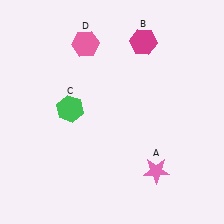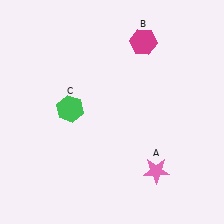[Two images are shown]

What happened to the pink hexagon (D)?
The pink hexagon (D) was removed in Image 2. It was in the top-left area of Image 1.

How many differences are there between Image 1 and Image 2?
There is 1 difference between the two images.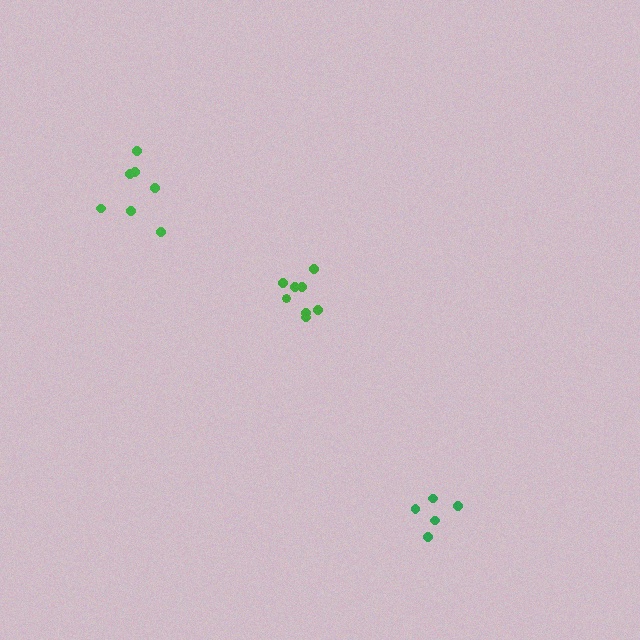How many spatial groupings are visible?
There are 3 spatial groupings.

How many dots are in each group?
Group 1: 8 dots, Group 2: 5 dots, Group 3: 7 dots (20 total).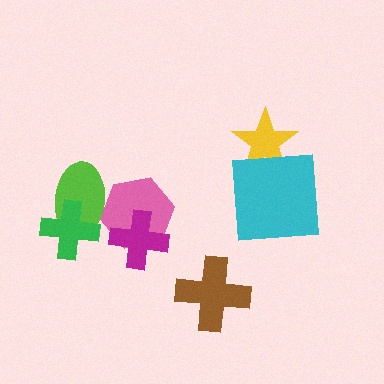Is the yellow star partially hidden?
Yes, it is partially covered by another shape.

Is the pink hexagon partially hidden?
Yes, it is partially covered by another shape.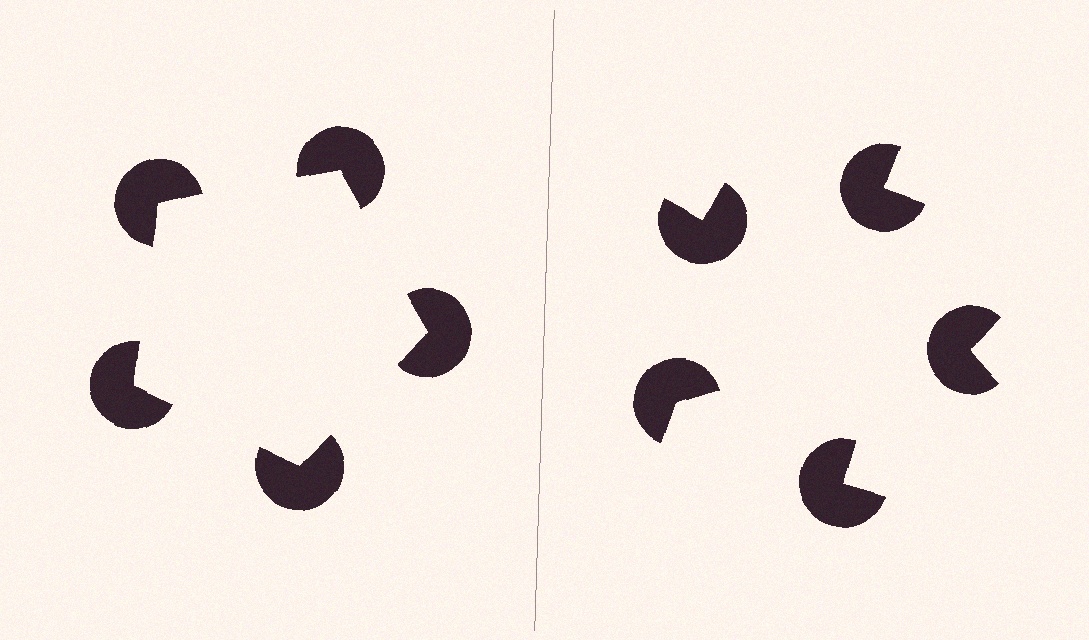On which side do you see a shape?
An illusory pentagon appears on the left side. On the right side the wedge cuts are rotated, so no coherent shape forms.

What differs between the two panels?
The pac-man discs are positioned identically on both sides; only the wedge orientations differ. On the left they align to a pentagon; on the right they are misaligned.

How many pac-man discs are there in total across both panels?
10 — 5 on each side.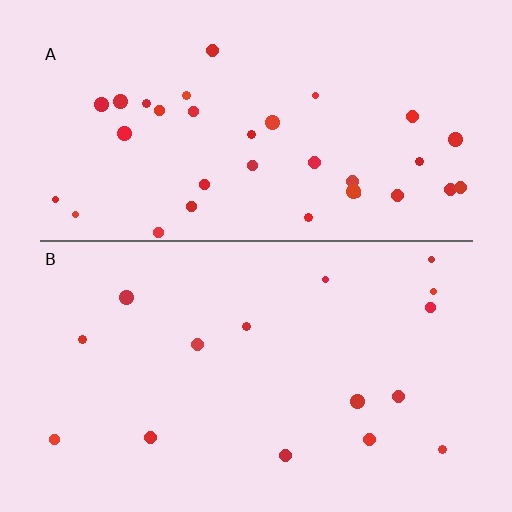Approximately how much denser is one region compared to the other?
Approximately 2.2× — region A over region B.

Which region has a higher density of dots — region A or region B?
A (the top).